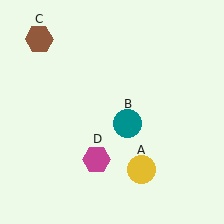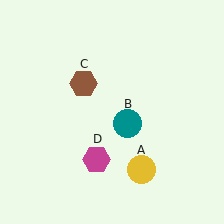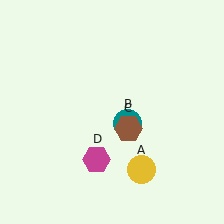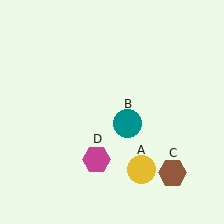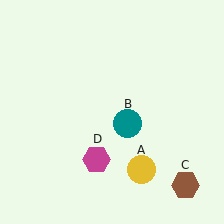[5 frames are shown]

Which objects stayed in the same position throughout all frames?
Yellow circle (object A) and teal circle (object B) and magenta hexagon (object D) remained stationary.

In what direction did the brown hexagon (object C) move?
The brown hexagon (object C) moved down and to the right.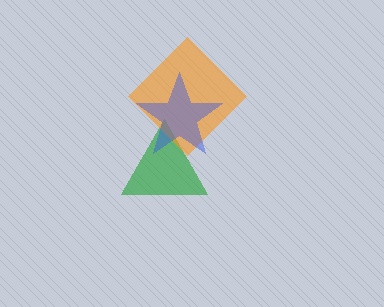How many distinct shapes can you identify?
There are 3 distinct shapes: a green triangle, an orange diamond, a blue star.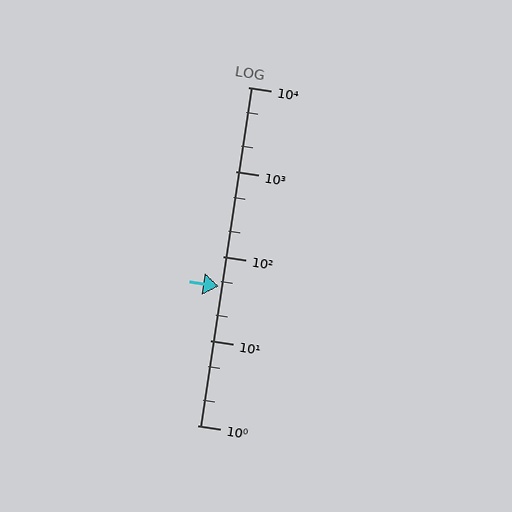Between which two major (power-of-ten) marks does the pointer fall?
The pointer is between 10 and 100.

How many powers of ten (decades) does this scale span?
The scale spans 4 decades, from 1 to 10000.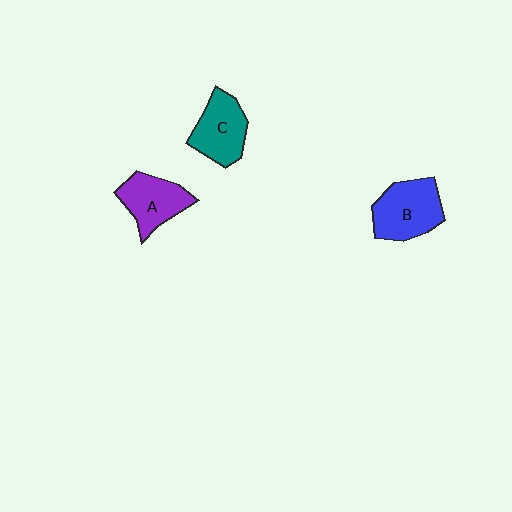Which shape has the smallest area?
Shape A (purple).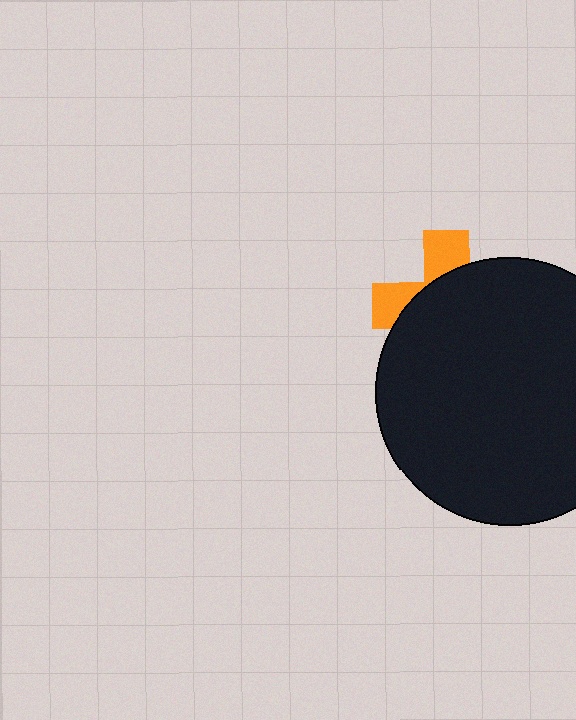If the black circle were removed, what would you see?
You would see the complete orange cross.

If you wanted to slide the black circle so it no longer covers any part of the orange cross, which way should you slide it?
Slide it down — that is the most direct way to separate the two shapes.